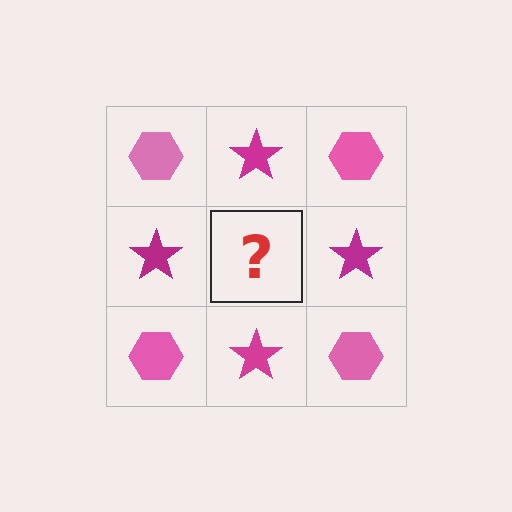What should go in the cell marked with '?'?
The missing cell should contain a pink hexagon.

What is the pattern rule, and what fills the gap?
The rule is that it alternates pink hexagon and magenta star in a checkerboard pattern. The gap should be filled with a pink hexagon.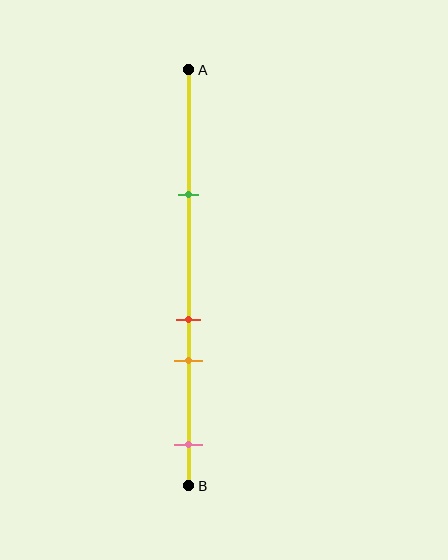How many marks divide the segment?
There are 4 marks dividing the segment.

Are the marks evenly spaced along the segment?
No, the marks are not evenly spaced.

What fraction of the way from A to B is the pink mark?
The pink mark is approximately 90% (0.9) of the way from A to B.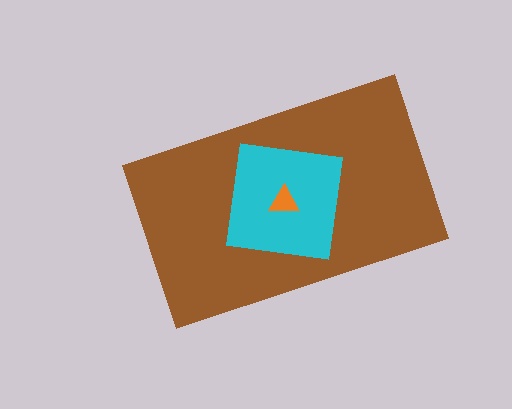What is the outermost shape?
The brown rectangle.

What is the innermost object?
The orange triangle.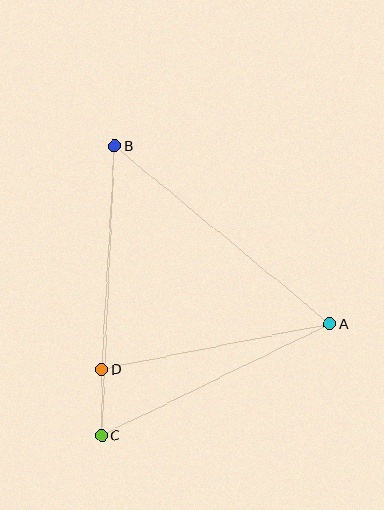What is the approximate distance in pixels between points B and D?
The distance between B and D is approximately 224 pixels.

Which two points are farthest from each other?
Points B and C are farthest from each other.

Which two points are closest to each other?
Points C and D are closest to each other.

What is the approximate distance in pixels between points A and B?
The distance between A and B is approximately 280 pixels.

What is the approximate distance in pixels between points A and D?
The distance between A and D is approximately 233 pixels.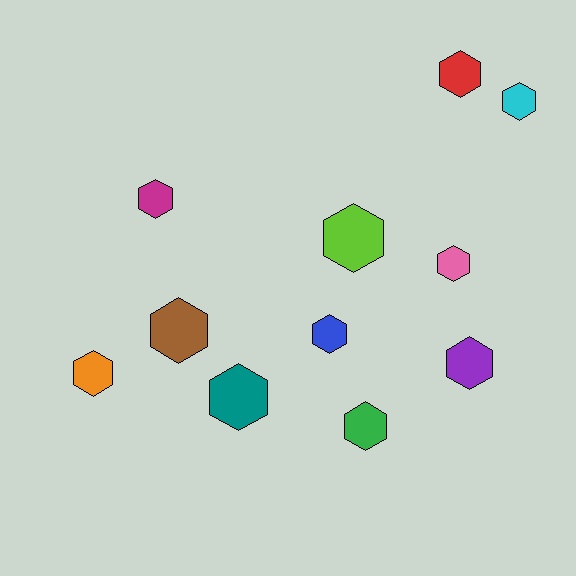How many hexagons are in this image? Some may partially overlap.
There are 11 hexagons.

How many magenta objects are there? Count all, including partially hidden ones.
There is 1 magenta object.